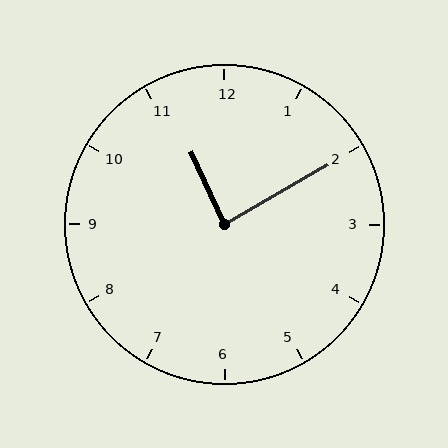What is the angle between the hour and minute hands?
Approximately 85 degrees.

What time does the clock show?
11:10.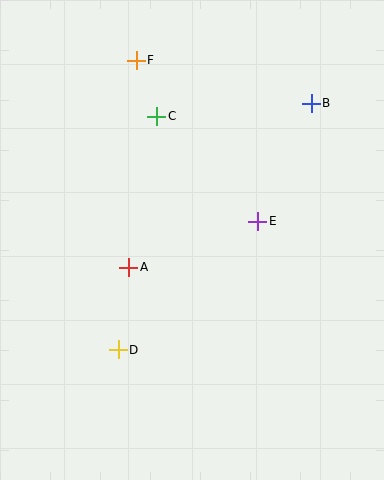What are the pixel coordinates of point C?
Point C is at (157, 116).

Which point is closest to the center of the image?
Point E at (258, 221) is closest to the center.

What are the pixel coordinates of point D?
Point D is at (118, 350).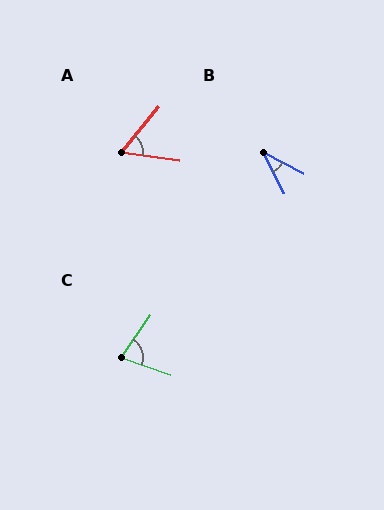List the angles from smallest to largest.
B (36°), A (59°), C (75°).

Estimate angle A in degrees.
Approximately 59 degrees.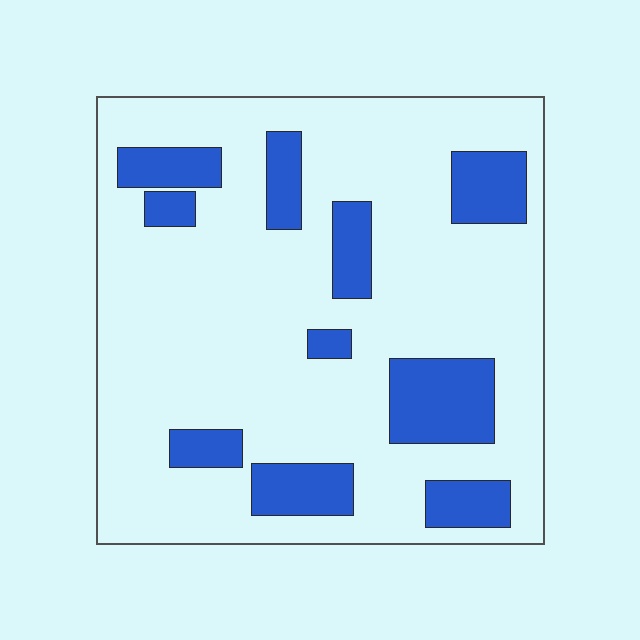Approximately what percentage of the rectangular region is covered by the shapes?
Approximately 20%.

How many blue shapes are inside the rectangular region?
10.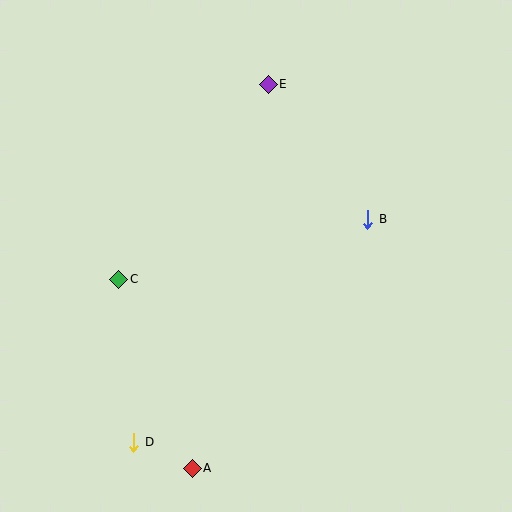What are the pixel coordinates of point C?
Point C is at (119, 279).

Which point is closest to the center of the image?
Point B at (368, 220) is closest to the center.